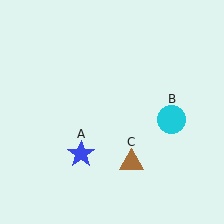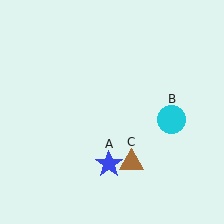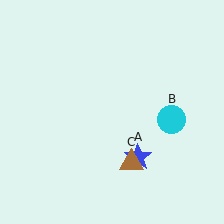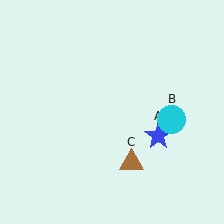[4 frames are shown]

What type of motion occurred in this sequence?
The blue star (object A) rotated counterclockwise around the center of the scene.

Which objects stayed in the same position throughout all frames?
Cyan circle (object B) and brown triangle (object C) remained stationary.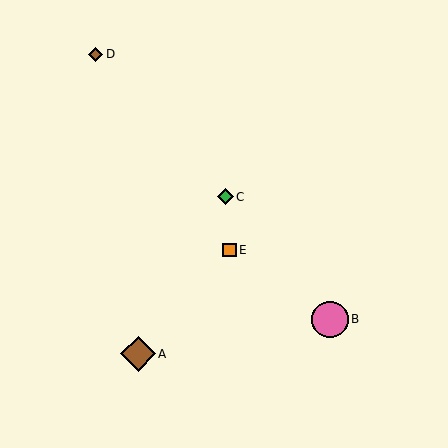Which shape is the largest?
The pink circle (labeled B) is the largest.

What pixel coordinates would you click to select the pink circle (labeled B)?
Click at (330, 319) to select the pink circle B.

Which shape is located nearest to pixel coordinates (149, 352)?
The brown diamond (labeled A) at (138, 354) is nearest to that location.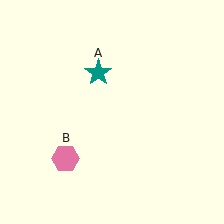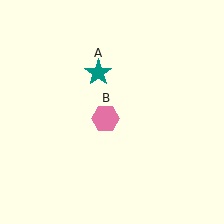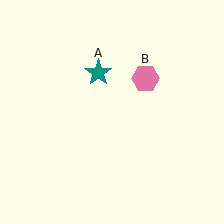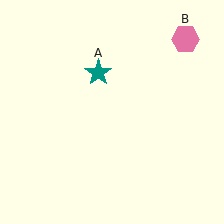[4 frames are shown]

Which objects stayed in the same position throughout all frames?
Teal star (object A) remained stationary.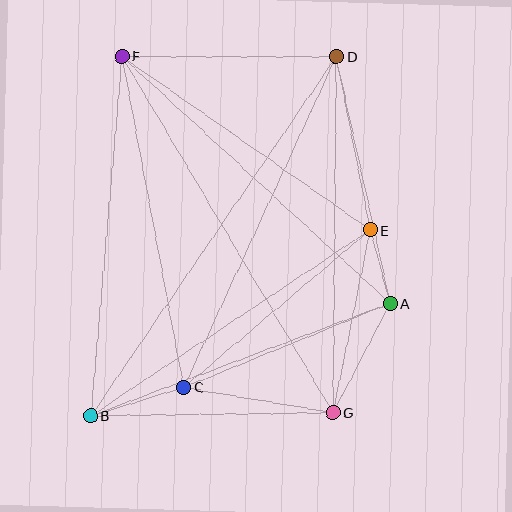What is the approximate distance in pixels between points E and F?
The distance between E and F is approximately 303 pixels.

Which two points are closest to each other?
Points A and E are closest to each other.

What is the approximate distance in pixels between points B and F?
The distance between B and F is approximately 361 pixels.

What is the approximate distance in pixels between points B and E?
The distance between B and E is approximately 335 pixels.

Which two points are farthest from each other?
Points B and D are farthest from each other.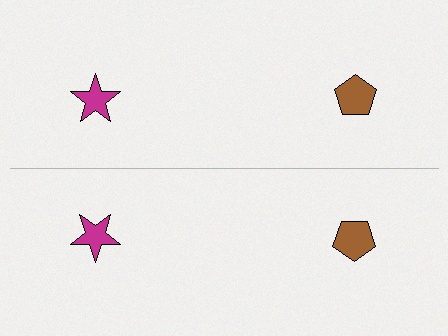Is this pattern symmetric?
Yes, this pattern has bilateral (reflection) symmetry.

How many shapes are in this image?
There are 4 shapes in this image.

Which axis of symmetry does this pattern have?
The pattern has a horizontal axis of symmetry running through the center of the image.